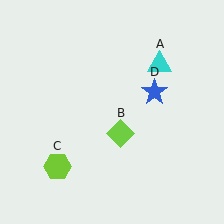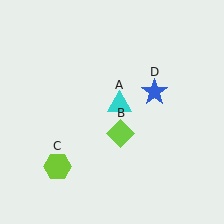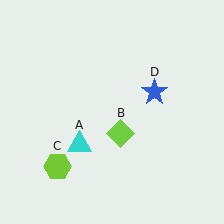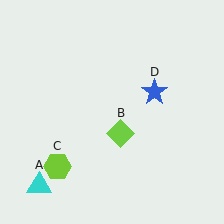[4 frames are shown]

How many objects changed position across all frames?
1 object changed position: cyan triangle (object A).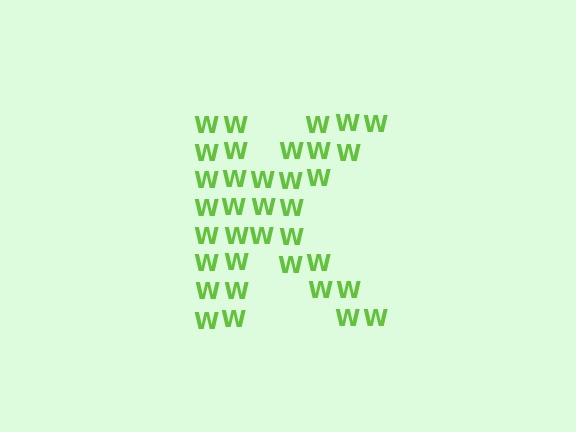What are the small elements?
The small elements are letter W's.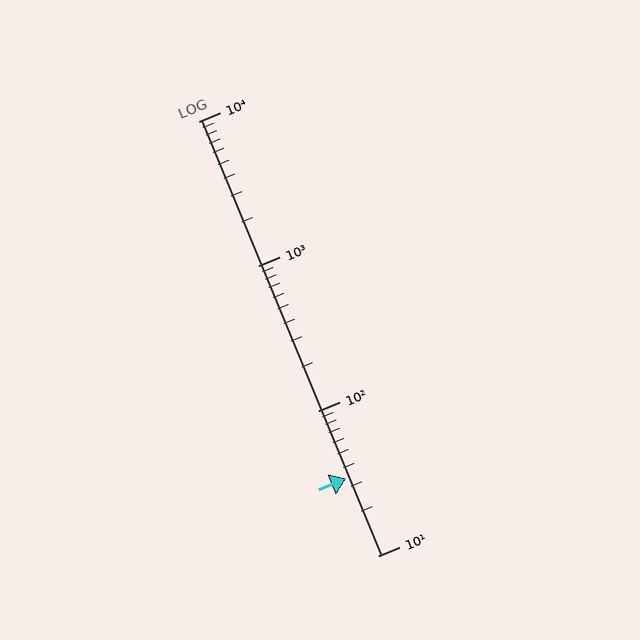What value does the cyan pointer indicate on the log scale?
The pointer indicates approximately 34.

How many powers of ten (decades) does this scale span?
The scale spans 3 decades, from 10 to 10000.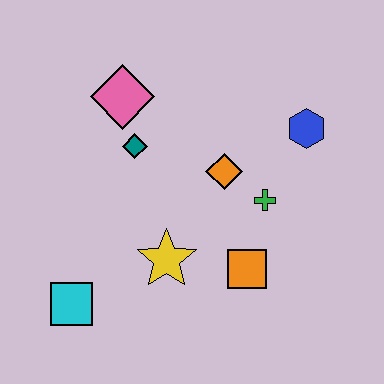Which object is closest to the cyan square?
The yellow star is closest to the cyan square.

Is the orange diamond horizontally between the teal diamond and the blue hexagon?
Yes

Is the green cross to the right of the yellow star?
Yes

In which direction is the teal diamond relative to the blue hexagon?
The teal diamond is to the left of the blue hexagon.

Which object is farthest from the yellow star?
The blue hexagon is farthest from the yellow star.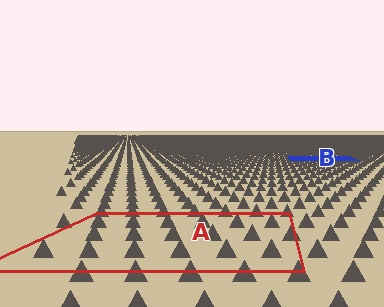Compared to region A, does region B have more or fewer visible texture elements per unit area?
Region B has more texture elements per unit area — they are packed more densely because it is farther away.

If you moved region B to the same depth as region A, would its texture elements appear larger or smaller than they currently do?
They would appear larger. At a closer depth, the same texture elements are projected at a bigger on-screen size.